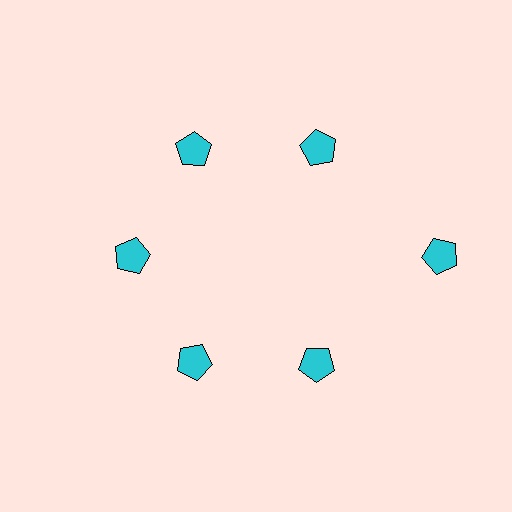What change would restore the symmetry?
The symmetry would be restored by moving it inward, back onto the ring so that all 6 pentagons sit at equal angles and equal distance from the center.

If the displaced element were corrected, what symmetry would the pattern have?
It would have 6-fold rotational symmetry — the pattern would map onto itself every 60 degrees.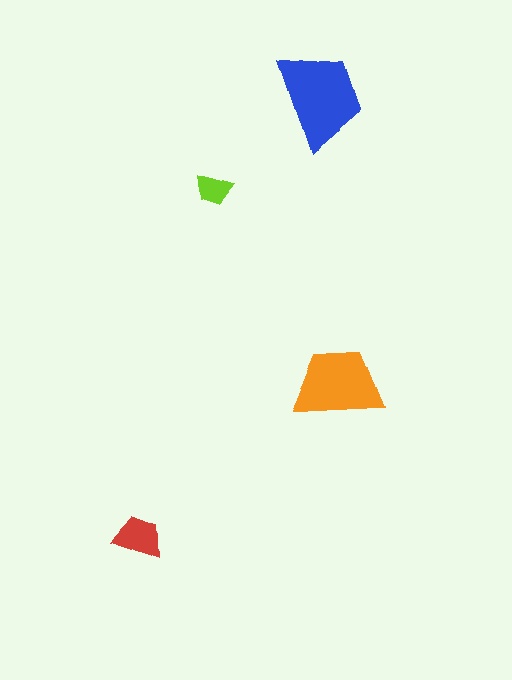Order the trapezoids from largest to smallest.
the blue one, the orange one, the red one, the lime one.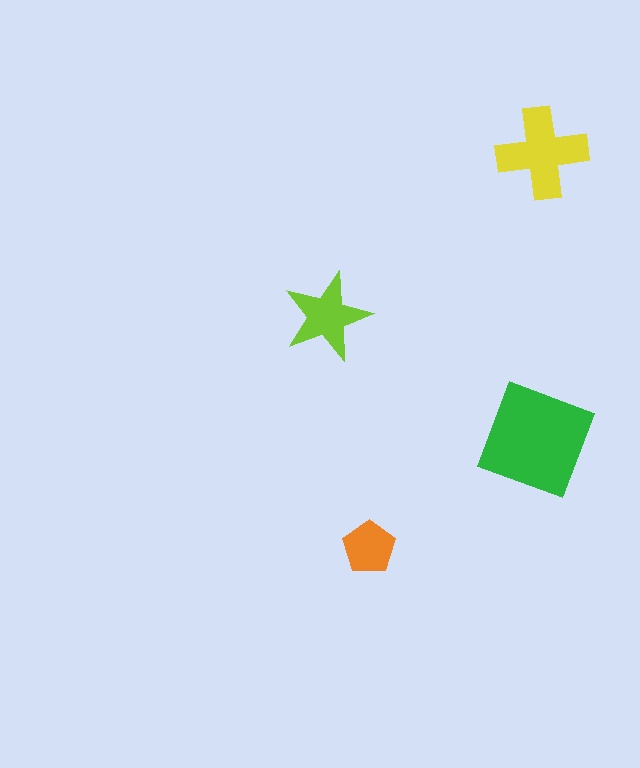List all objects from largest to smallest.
The green diamond, the yellow cross, the lime star, the orange pentagon.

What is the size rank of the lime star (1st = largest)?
3rd.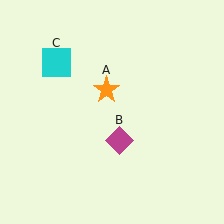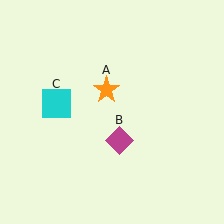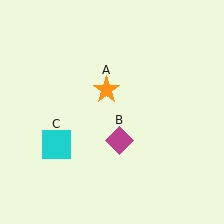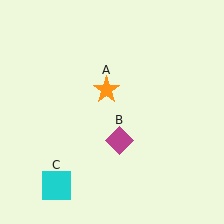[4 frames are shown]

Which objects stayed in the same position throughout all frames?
Orange star (object A) and magenta diamond (object B) remained stationary.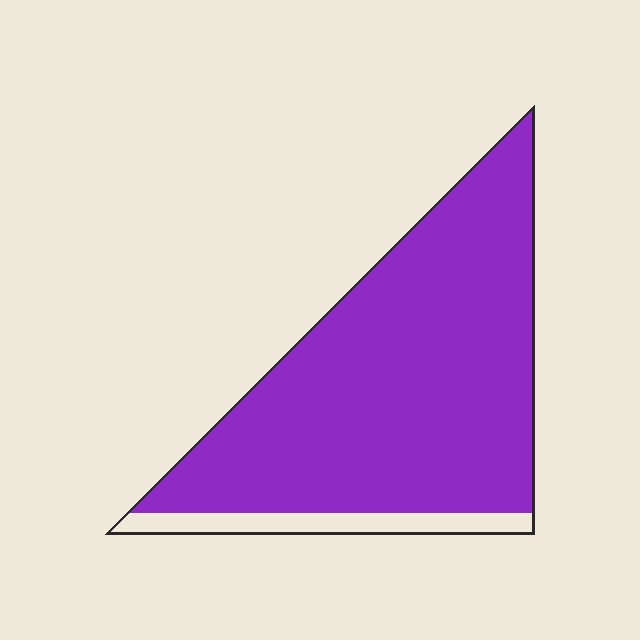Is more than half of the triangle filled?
Yes.